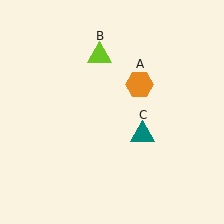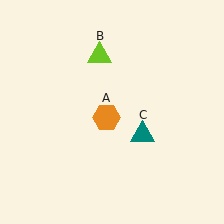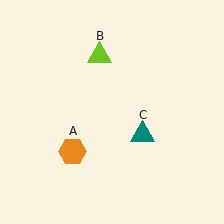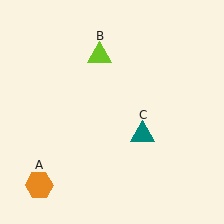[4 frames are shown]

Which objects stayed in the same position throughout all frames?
Lime triangle (object B) and teal triangle (object C) remained stationary.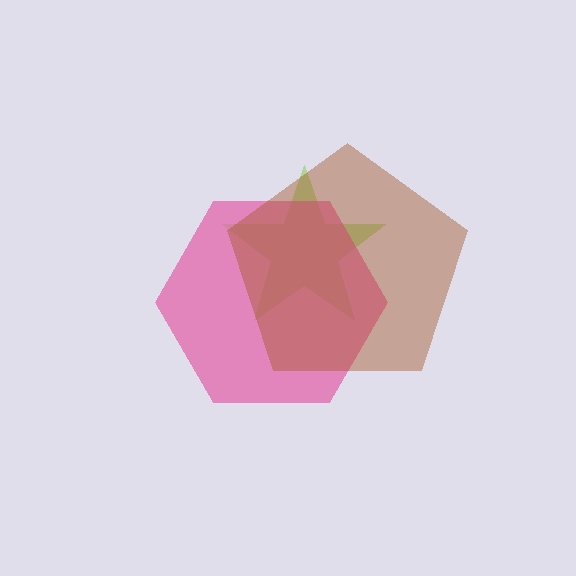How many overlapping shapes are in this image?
There are 3 overlapping shapes in the image.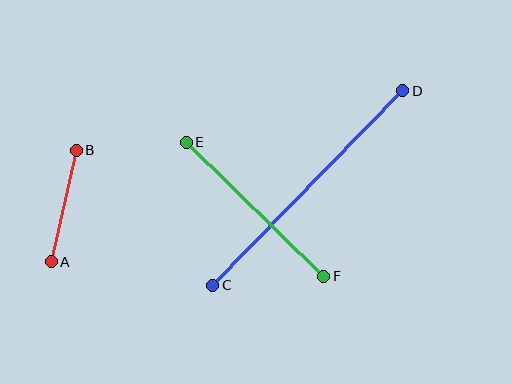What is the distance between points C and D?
The distance is approximately 272 pixels.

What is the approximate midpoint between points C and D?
The midpoint is at approximately (308, 188) pixels.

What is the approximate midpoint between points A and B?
The midpoint is at approximately (64, 206) pixels.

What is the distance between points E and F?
The distance is approximately 192 pixels.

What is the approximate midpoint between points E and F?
The midpoint is at approximately (255, 209) pixels.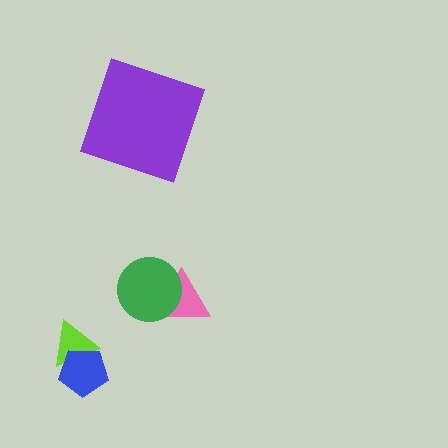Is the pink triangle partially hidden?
Yes, it is partially covered by another shape.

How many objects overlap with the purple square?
0 objects overlap with the purple square.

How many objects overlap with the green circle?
1 object overlaps with the green circle.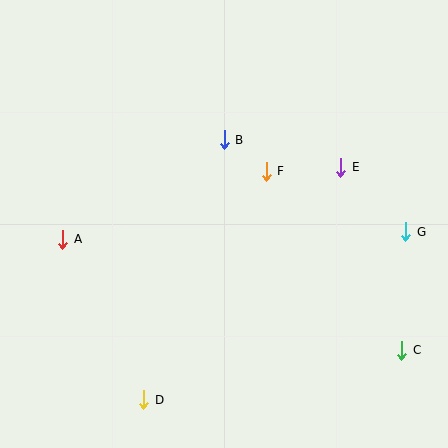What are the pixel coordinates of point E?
Point E is at (341, 167).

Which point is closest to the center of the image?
Point F at (266, 171) is closest to the center.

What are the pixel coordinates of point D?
Point D is at (144, 400).